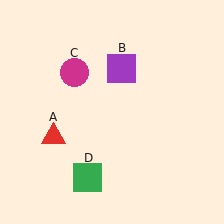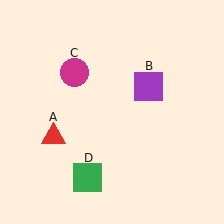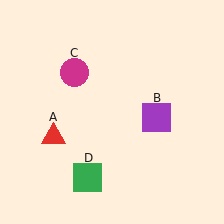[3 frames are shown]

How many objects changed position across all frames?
1 object changed position: purple square (object B).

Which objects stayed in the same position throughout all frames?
Red triangle (object A) and magenta circle (object C) and green square (object D) remained stationary.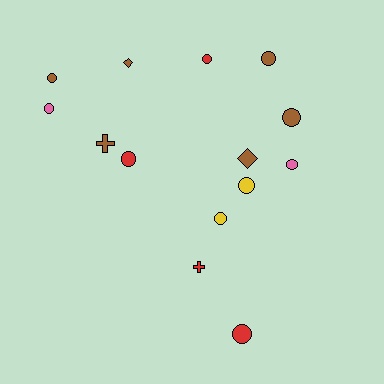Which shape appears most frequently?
Circle, with 10 objects.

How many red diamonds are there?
There are no red diamonds.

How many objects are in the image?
There are 14 objects.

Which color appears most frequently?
Brown, with 6 objects.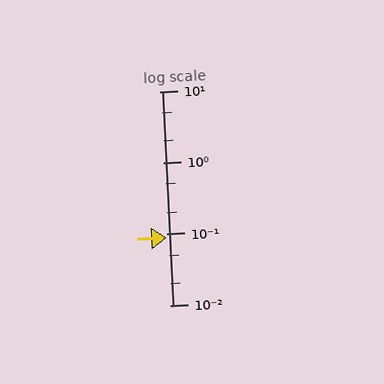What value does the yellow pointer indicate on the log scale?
The pointer indicates approximately 0.087.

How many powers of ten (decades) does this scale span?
The scale spans 3 decades, from 0.01 to 10.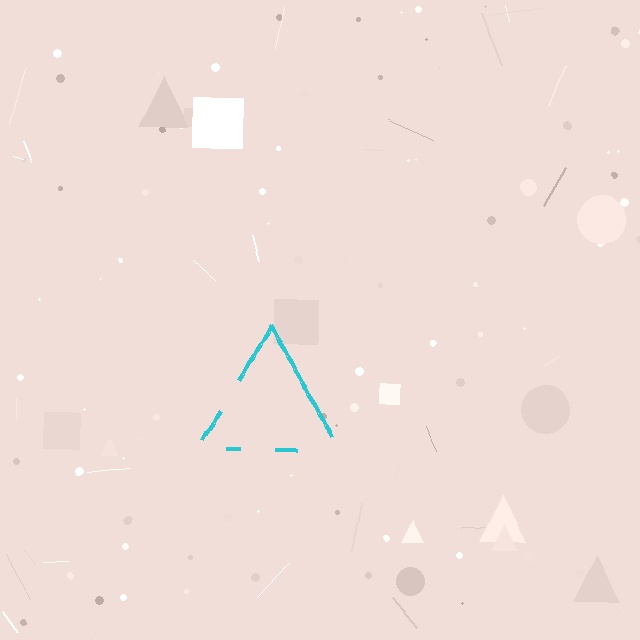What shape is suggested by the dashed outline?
The dashed outline suggests a triangle.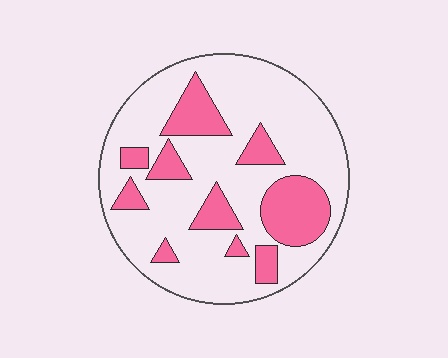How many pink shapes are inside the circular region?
10.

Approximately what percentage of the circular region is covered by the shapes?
Approximately 25%.